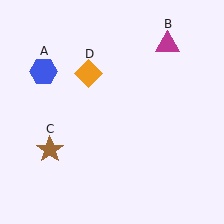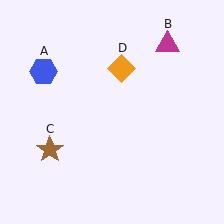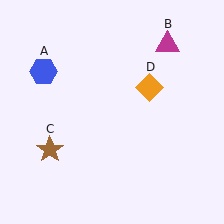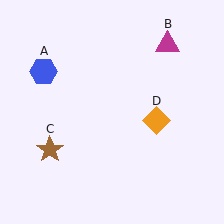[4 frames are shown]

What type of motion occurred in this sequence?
The orange diamond (object D) rotated clockwise around the center of the scene.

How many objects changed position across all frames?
1 object changed position: orange diamond (object D).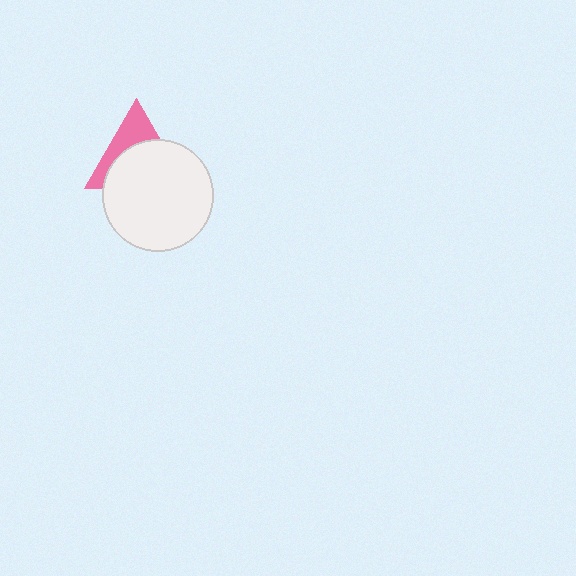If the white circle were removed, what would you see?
You would see the complete pink triangle.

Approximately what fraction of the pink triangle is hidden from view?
Roughly 62% of the pink triangle is hidden behind the white circle.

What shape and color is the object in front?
The object in front is a white circle.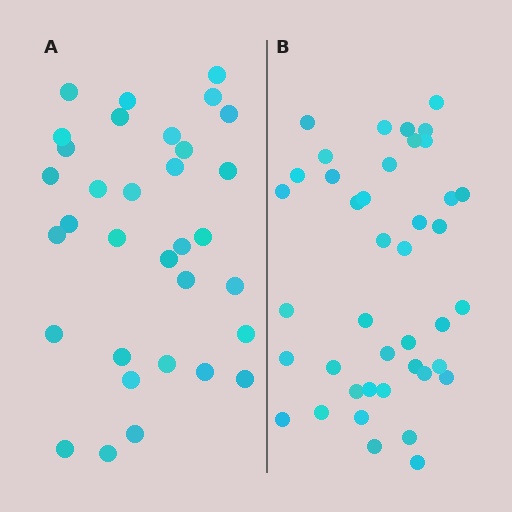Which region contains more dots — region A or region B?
Region B (the right region) has more dots.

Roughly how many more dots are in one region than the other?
Region B has roughly 8 or so more dots than region A.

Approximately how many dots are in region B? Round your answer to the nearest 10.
About 40 dots. (The exact count is 41, which rounds to 40.)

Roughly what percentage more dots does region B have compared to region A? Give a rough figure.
About 25% more.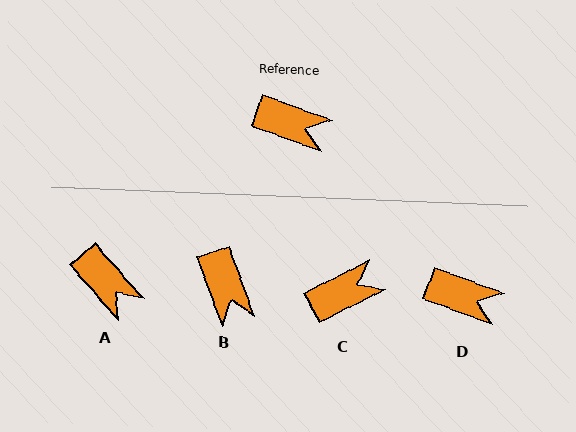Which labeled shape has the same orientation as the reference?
D.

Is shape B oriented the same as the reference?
No, it is off by about 50 degrees.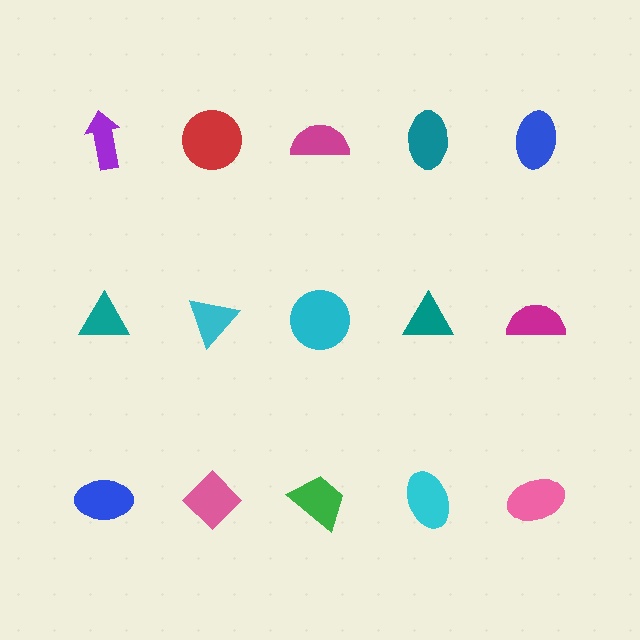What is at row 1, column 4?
A teal ellipse.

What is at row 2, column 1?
A teal triangle.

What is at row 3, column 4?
A cyan ellipse.